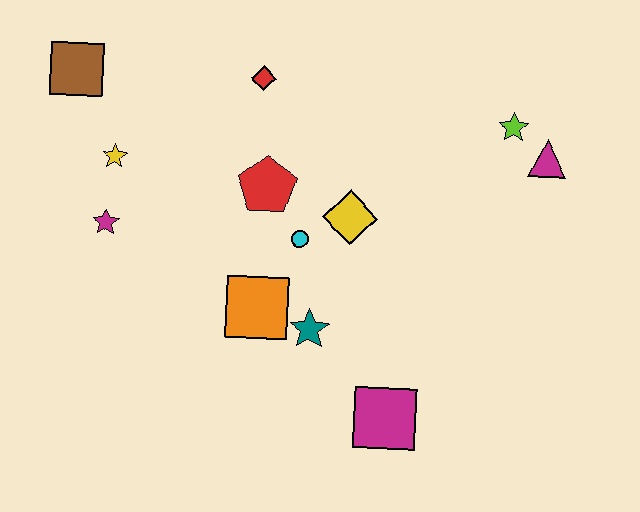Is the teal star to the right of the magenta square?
No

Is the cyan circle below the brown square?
Yes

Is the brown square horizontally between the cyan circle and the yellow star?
No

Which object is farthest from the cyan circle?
The brown square is farthest from the cyan circle.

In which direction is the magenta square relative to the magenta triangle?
The magenta square is below the magenta triangle.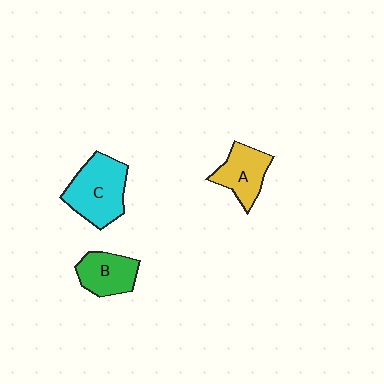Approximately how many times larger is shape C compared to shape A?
Approximately 1.4 times.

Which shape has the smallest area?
Shape B (green).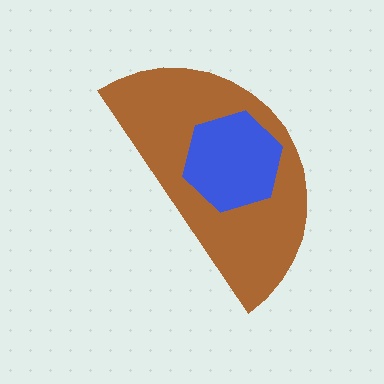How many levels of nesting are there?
2.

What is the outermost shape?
The brown semicircle.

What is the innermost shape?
The blue hexagon.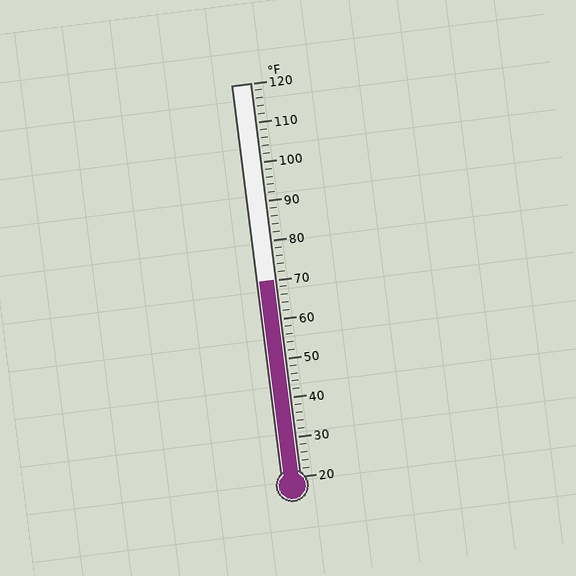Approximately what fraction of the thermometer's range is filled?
The thermometer is filled to approximately 50% of its range.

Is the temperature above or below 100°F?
The temperature is below 100°F.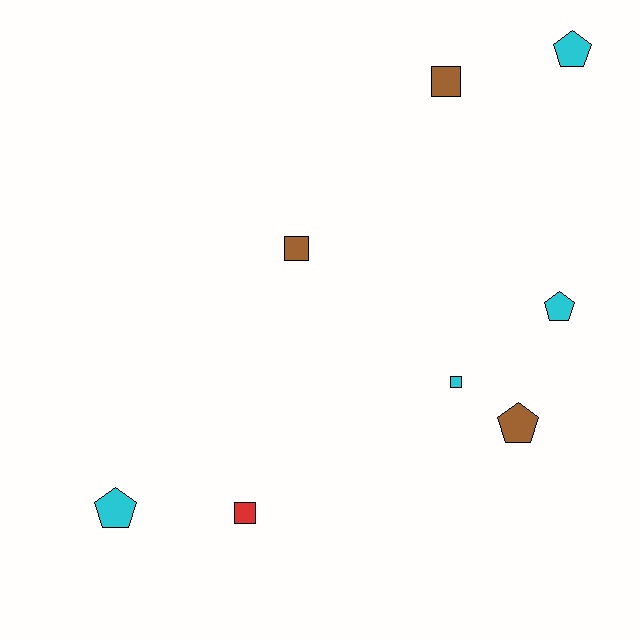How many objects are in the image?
There are 8 objects.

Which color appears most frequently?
Cyan, with 4 objects.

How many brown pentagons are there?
There is 1 brown pentagon.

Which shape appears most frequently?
Pentagon, with 4 objects.